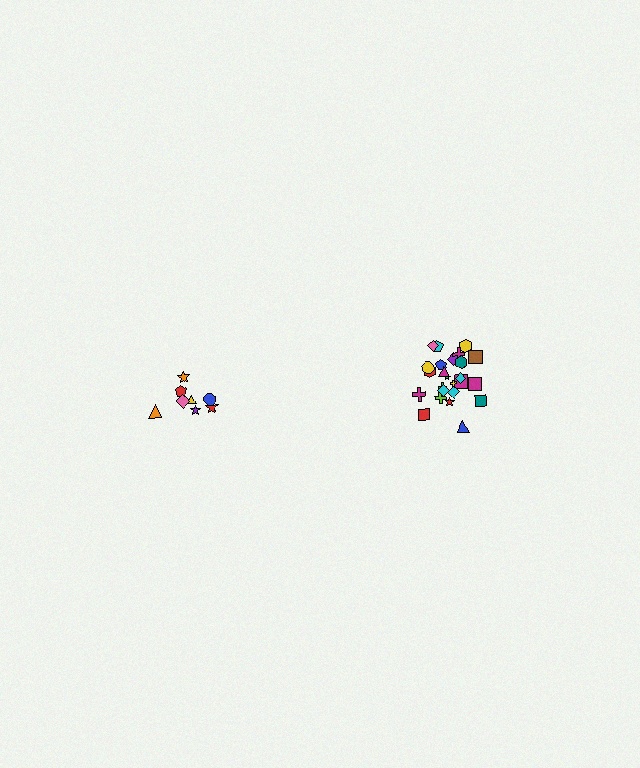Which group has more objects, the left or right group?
The right group.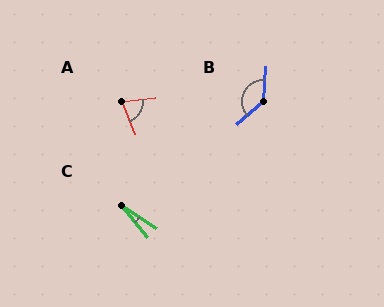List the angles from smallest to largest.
C (18°), A (75°), B (135°).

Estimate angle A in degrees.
Approximately 75 degrees.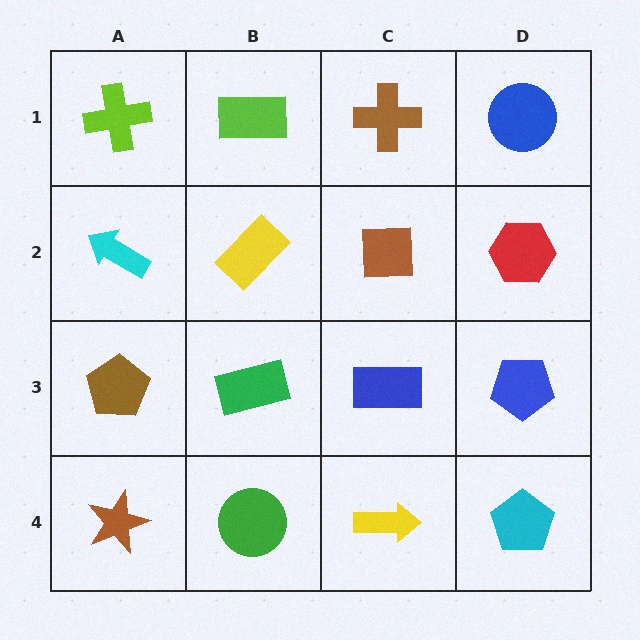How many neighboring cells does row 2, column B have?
4.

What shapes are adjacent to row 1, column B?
A yellow rectangle (row 2, column B), a lime cross (row 1, column A), a brown cross (row 1, column C).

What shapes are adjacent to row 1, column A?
A cyan arrow (row 2, column A), a lime rectangle (row 1, column B).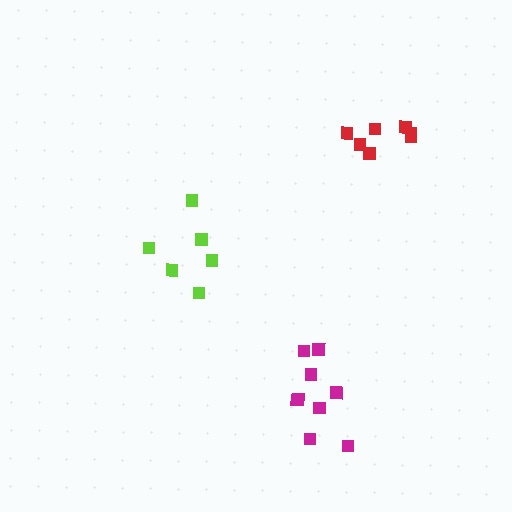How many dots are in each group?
Group 1: 6 dots, Group 2: 9 dots, Group 3: 7 dots (22 total).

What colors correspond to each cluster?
The clusters are colored: lime, magenta, red.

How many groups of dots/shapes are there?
There are 3 groups.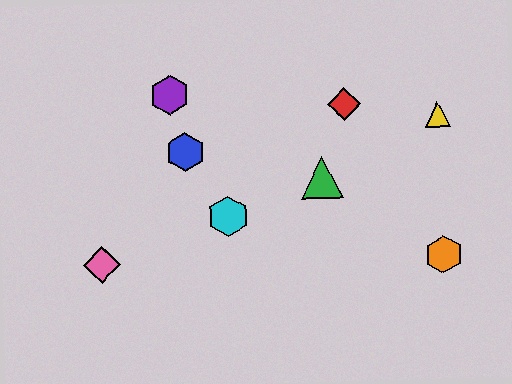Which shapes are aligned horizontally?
The orange hexagon, the pink diamond are aligned horizontally.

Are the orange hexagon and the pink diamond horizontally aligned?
Yes, both are at y≈255.